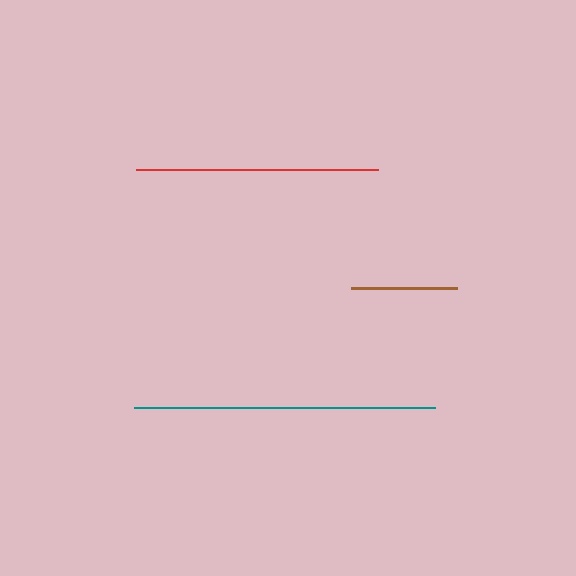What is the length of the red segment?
The red segment is approximately 242 pixels long.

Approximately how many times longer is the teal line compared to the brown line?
The teal line is approximately 2.9 times the length of the brown line.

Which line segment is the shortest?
The brown line is the shortest at approximately 106 pixels.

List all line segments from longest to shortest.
From longest to shortest: teal, red, brown.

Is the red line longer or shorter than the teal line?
The teal line is longer than the red line.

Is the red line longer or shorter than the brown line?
The red line is longer than the brown line.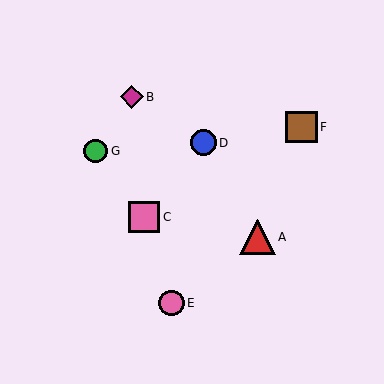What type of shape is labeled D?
Shape D is a blue circle.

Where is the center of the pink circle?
The center of the pink circle is at (171, 303).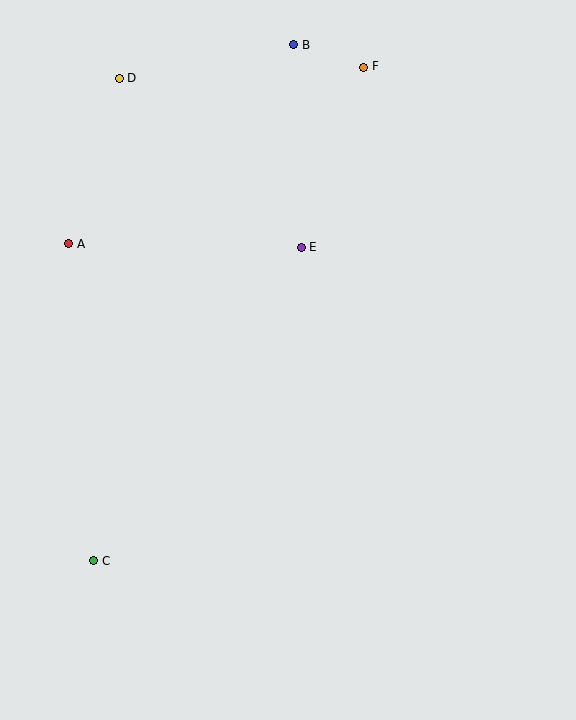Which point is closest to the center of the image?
Point E at (301, 247) is closest to the center.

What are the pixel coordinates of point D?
Point D is at (120, 78).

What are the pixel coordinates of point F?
Point F is at (364, 67).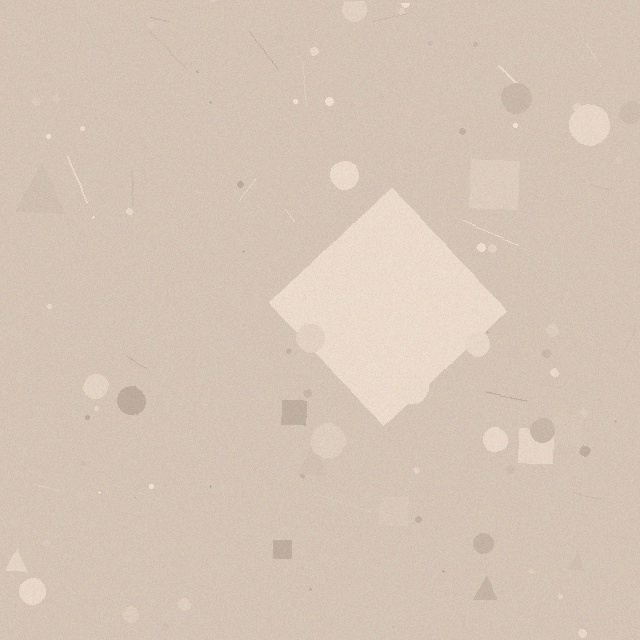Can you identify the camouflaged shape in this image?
The camouflaged shape is a diamond.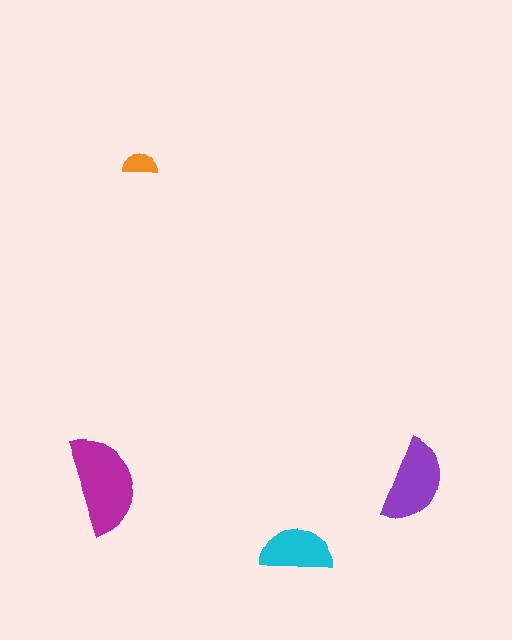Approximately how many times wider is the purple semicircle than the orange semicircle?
About 2.5 times wider.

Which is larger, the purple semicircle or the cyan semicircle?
The purple one.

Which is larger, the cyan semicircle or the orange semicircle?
The cyan one.